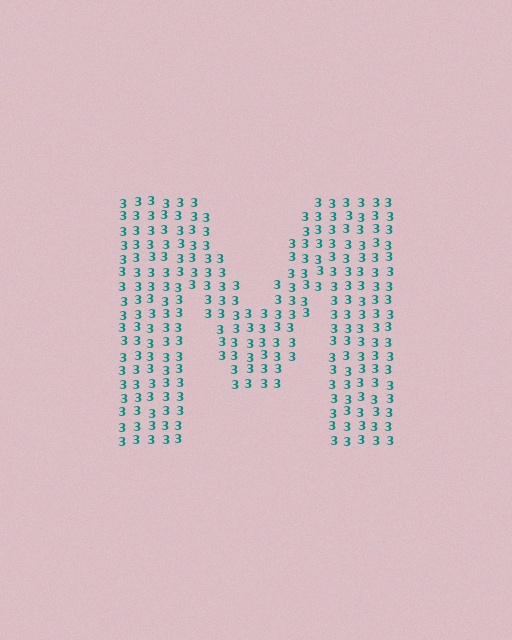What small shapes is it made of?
It is made of small digit 3's.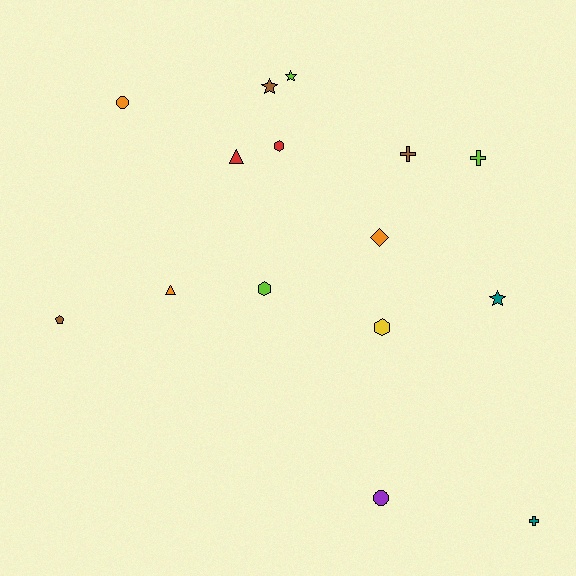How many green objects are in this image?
There are no green objects.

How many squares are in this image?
There are no squares.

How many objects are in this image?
There are 15 objects.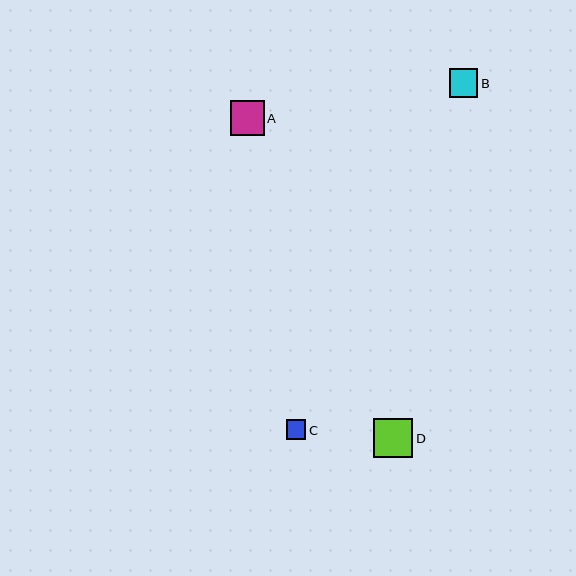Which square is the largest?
Square D is the largest with a size of approximately 39 pixels.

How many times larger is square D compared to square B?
Square D is approximately 1.4 times the size of square B.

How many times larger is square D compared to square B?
Square D is approximately 1.4 times the size of square B.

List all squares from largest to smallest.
From largest to smallest: D, A, B, C.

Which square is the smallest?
Square C is the smallest with a size of approximately 19 pixels.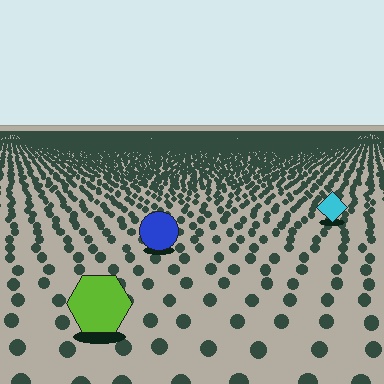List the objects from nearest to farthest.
From nearest to farthest: the lime hexagon, the blue circle, the cyan diamond.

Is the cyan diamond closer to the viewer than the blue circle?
No. The blue circle is closer — you can tell from the texture gradient: the ground texture is coarser near it.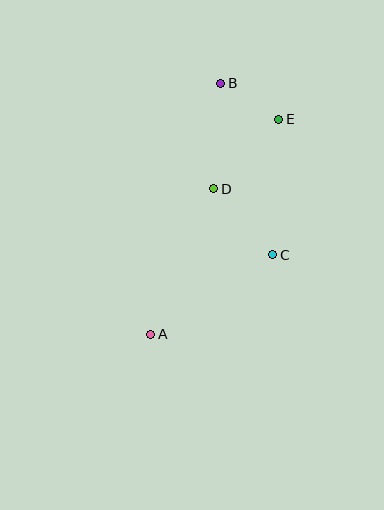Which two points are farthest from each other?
Points A and B are farthest from each other.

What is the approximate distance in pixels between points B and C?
The distance between B and C is approximately 179 pixels.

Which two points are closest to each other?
Points B and E are closest to each other.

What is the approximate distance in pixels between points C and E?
The distance between C and E is approximately 136 pixels.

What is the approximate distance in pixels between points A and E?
The distance between A and E is approximately 251 pixels.